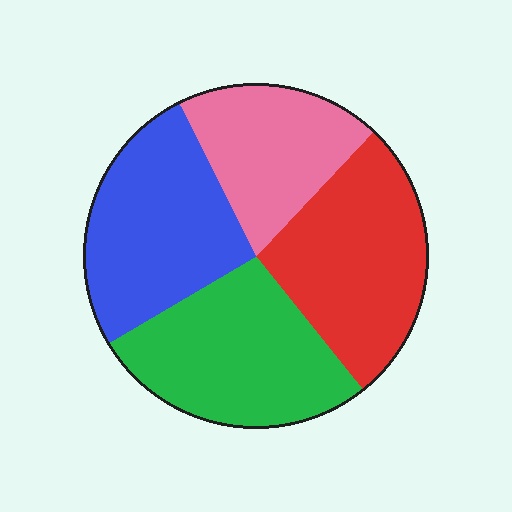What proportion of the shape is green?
Green takes up about one quarter (1/4) of the shape.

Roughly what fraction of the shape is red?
Red covers about 25% of the shape.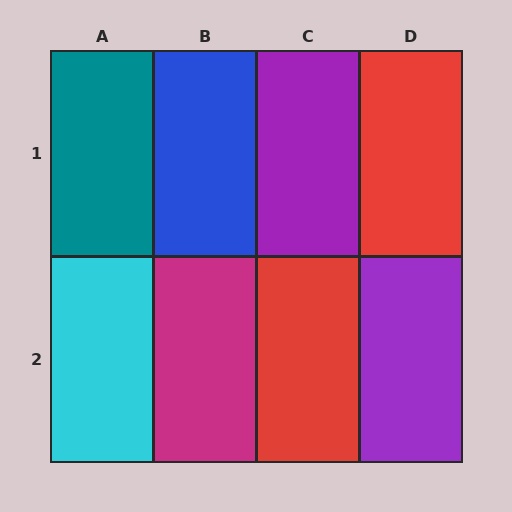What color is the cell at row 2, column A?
Cyan.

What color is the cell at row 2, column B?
Magenta.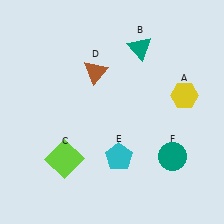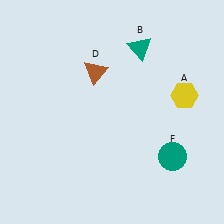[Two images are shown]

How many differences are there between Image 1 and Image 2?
There are 2 differences between the two images.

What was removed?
The cyan pentagon (E), the lime square (C) were removed in Image 2.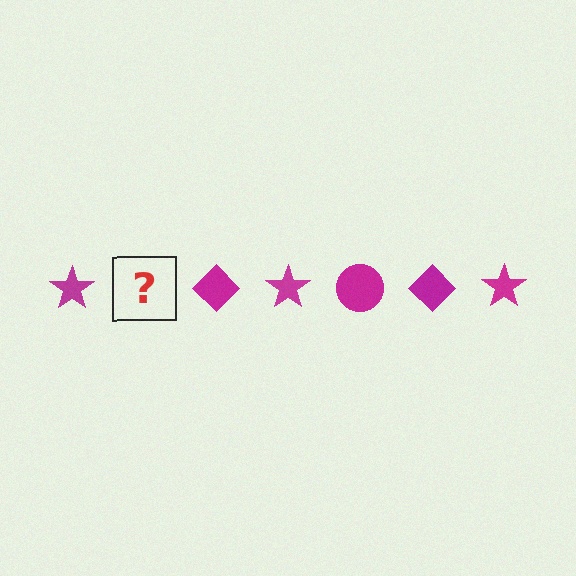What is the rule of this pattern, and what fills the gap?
The rule is that the pattern cycles through star, circle, diamond shapes in magenta. The gap should be filled with a magenta circle.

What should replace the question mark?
The question mark should be replaced with a magenta circle.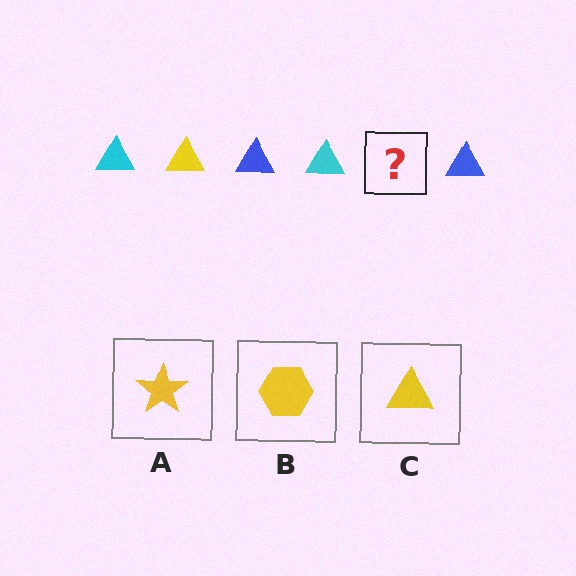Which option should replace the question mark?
Option C.